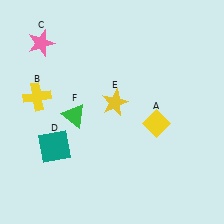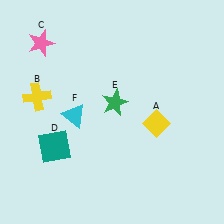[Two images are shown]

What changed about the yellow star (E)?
In Image 1, E is yellow. In Image 2, it changed to green.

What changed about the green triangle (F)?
In Image 1, F is green. In Image 2, it changed to cyan.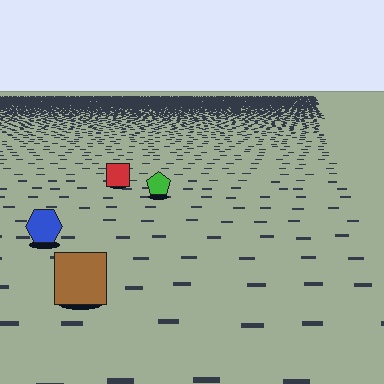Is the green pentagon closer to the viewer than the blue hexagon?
No. The blue hexagon is closer — you can tell from the texture gradient: the ground texture is coarser near it.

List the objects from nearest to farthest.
From nearest to farthest: the brown square, the blue hexagon, the green pentagon, the red square.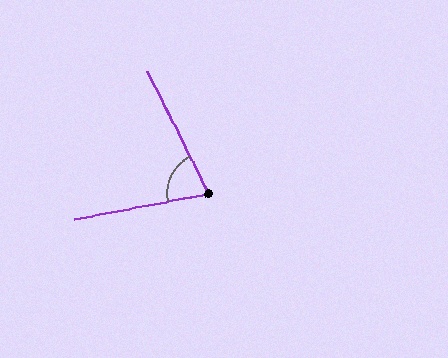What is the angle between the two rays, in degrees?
Approximately 75 degrees.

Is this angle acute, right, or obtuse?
It is acute.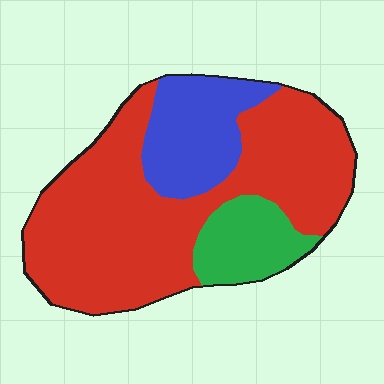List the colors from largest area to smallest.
From largest to smallest: red, blue, green.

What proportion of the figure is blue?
Blue takes up about one fifth (1/5) of the figure.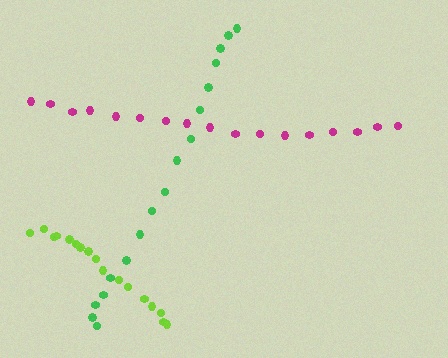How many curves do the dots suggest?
There are 3 distinct paths.